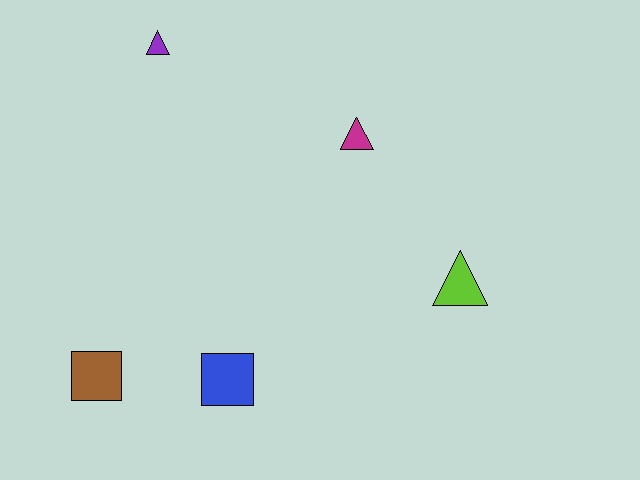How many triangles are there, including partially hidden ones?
There are 3 triangles.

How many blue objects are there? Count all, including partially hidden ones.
There is 1 blue object.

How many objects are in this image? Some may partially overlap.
There are 5 objects.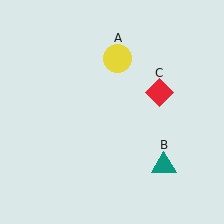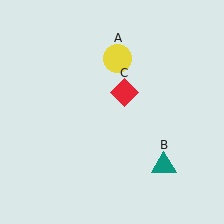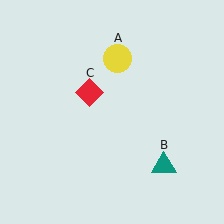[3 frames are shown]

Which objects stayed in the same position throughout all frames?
Yellow circle (object A) and teal triangle (object B) remained stationary.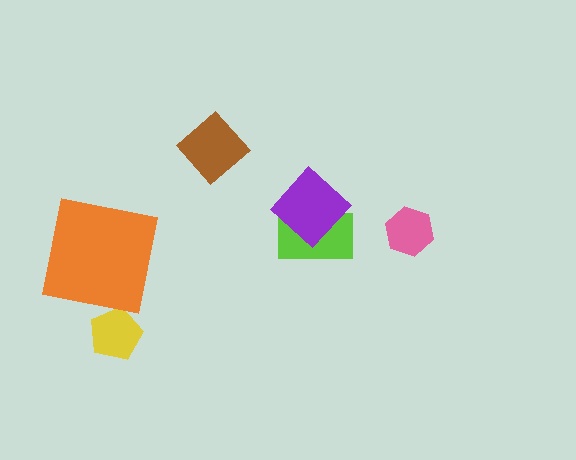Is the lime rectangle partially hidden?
Yes, it is partially covered by another shape.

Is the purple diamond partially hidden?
No, no other shape covers it.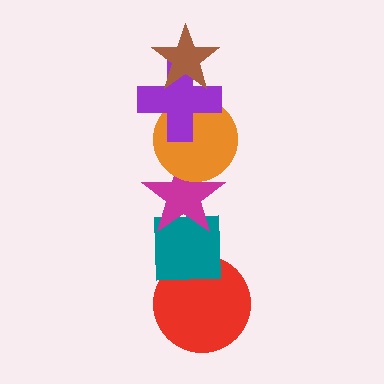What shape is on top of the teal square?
The magenta star is on top of the teal square.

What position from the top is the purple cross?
The purple cross is 2nd from the top.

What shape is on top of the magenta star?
The orange circle is on top of the magenta star.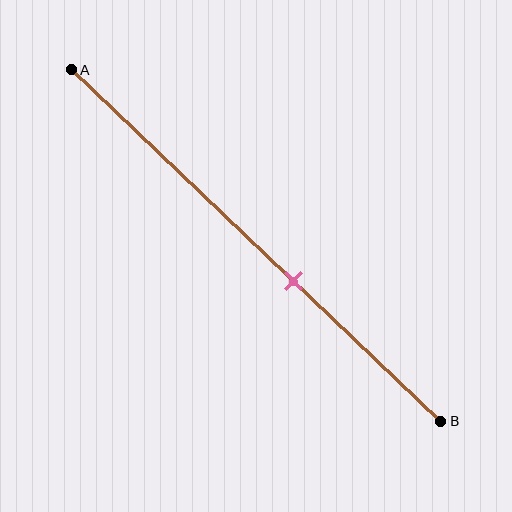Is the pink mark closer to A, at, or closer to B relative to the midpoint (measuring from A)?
The pink mark is closer to point B than the midpoint of segment AB.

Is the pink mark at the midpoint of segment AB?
No, the mark is at about 60% from A, not at the 50% midpoint.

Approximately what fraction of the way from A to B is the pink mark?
The pink mark is approximately 60% of the way from A to B.